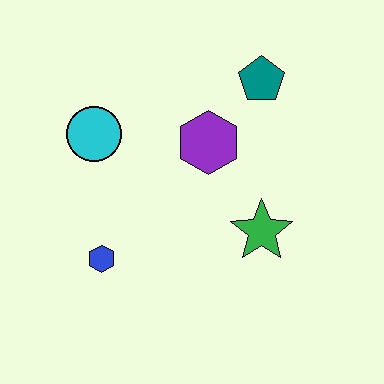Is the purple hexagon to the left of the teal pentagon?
Yes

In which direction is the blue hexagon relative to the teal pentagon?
The blue hexagon is below the teal pentagon.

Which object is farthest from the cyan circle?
The green star is farthest from the cyan circle.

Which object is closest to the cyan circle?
The purple hexagon is closest to the cyan circle.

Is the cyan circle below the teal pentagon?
Yes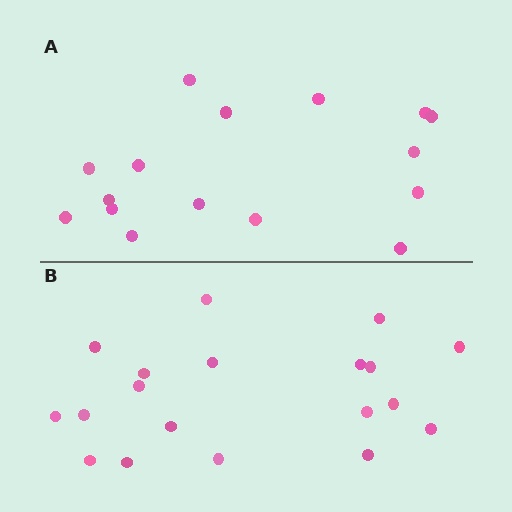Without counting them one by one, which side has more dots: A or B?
Region B (the bottom region) has more dots.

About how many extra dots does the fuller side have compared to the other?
Region B has just a few more — roughly 2 or 3 more dots than region A.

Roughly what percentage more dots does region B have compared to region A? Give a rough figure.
About 20% more.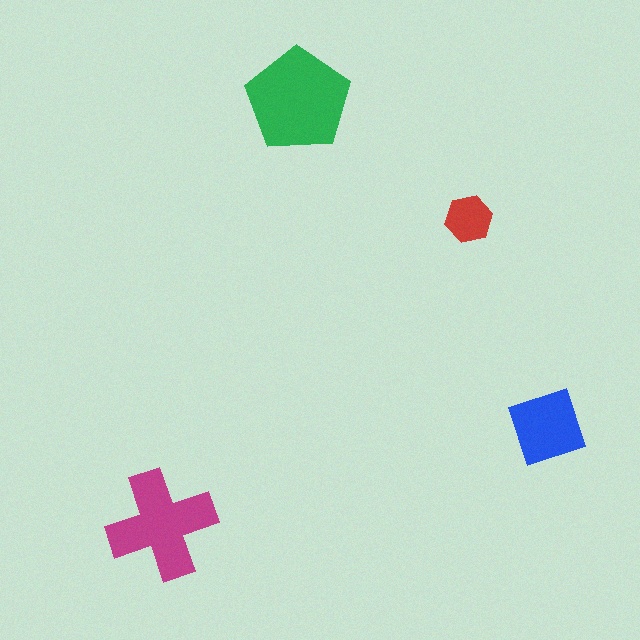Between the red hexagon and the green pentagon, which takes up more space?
The green pentagon.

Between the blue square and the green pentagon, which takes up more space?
The green pentagon.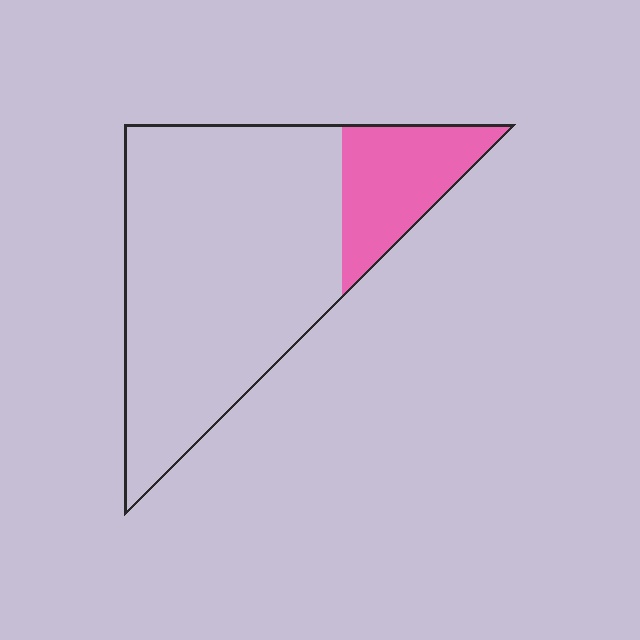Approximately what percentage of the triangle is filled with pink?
Approximately 20%.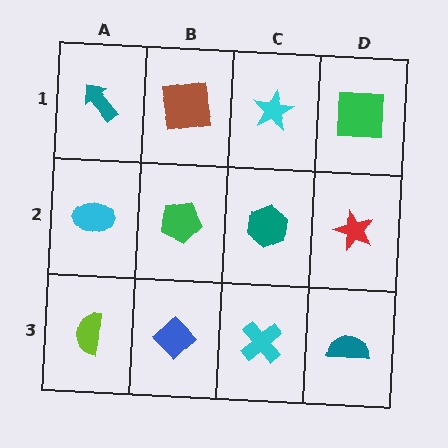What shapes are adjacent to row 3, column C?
A teal hexagon (row 2, column C), a blue diamond (row 3, column B), a teal semicircle (row 3, column D).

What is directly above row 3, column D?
A red star.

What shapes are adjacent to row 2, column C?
A cyan star (row 1, column C), a cyan cross (row 3, column C), a green pentagon (row 2, column B), a red star (row 2, column D).